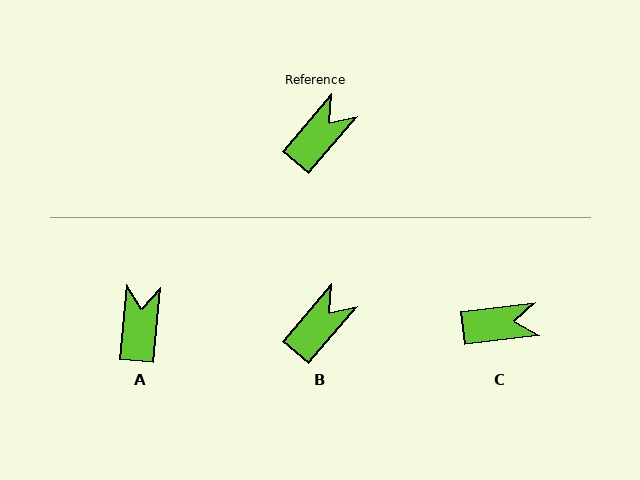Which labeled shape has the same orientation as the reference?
B.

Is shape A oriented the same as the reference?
No, it is off by about 35 degrees.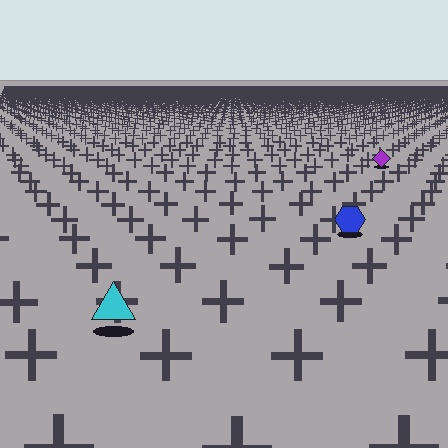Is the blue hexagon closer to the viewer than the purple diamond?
Yes. The blue hexagon is closer — you can tell from the texture gradient: the ground texture is coarser near it.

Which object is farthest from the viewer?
The purple diamond is farthest from the viewer. It appears smaller and the ground texture around it is denser.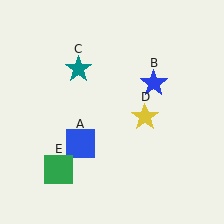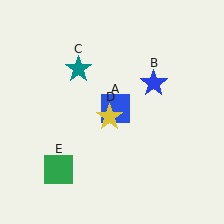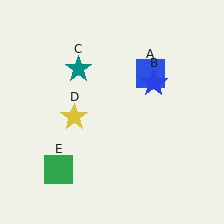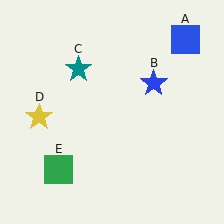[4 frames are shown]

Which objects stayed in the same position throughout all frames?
Blue star (object B) and teal star (object C) and green square (object E) remained stationary.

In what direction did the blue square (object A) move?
The blue square (object A) moved up and to the right.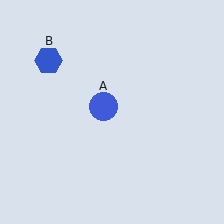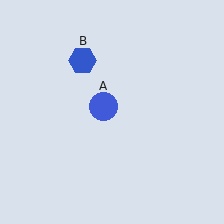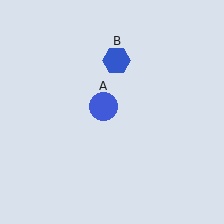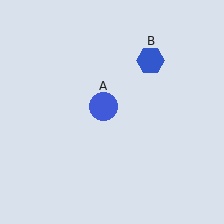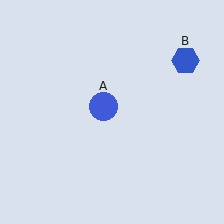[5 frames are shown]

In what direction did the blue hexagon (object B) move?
The blue hexagon (object B) moved right.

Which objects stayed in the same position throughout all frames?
Blue circle (object A) remained stationary.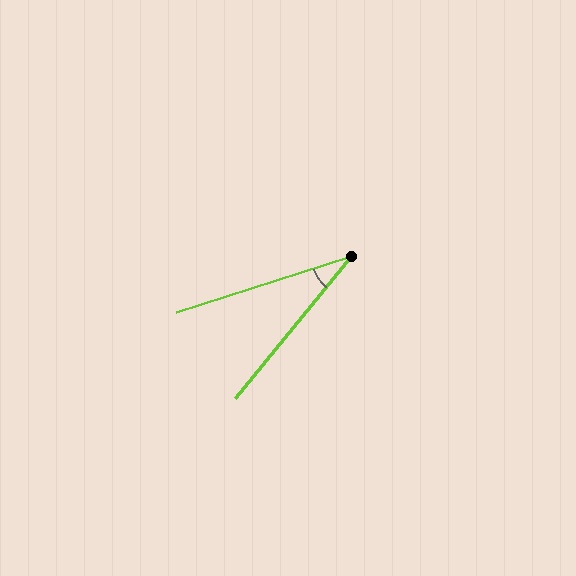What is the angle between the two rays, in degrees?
Approximately 33 degrees.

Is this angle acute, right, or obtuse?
It is acute.